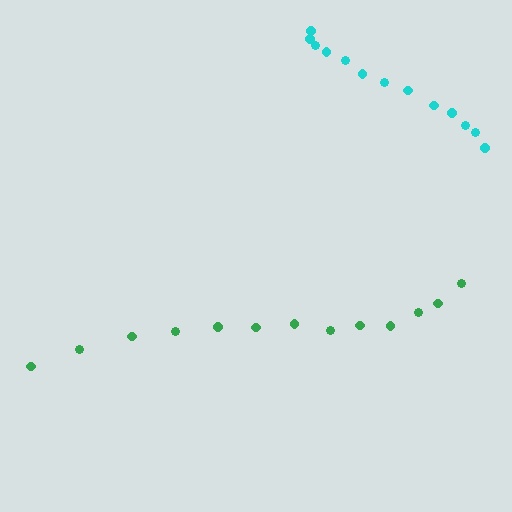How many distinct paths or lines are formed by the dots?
There are 2 distinct paths.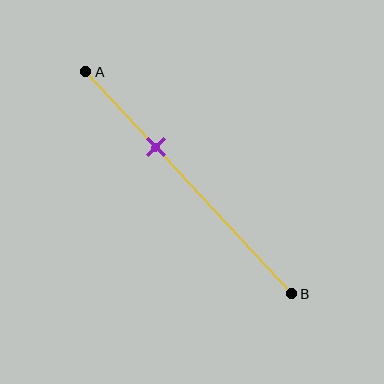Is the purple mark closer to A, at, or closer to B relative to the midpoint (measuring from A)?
The purple mark is closer to point A than the midpoint of segment AB.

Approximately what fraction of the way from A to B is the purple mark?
The purple mark is approximately 35% of the way from A to B.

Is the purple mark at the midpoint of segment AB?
No, the mark is at about 35% from A, not at the 50% midpoint.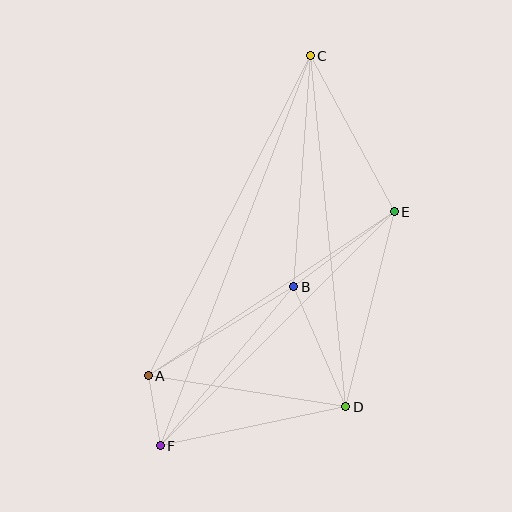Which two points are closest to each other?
Points A and F are closest to each other.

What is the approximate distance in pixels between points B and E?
The distance between B and E is approximately 125 pixels.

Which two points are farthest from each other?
Points C and F are farthest from each other.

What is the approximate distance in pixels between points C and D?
The distance between C and D is approximately 353 pixels.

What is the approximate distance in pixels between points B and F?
The distance between B and F is approximately 208 pixels.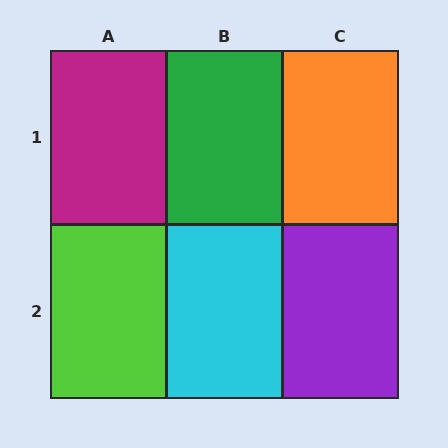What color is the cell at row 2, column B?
Cyan.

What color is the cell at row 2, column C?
Purple.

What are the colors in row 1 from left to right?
Magenta, green, orange.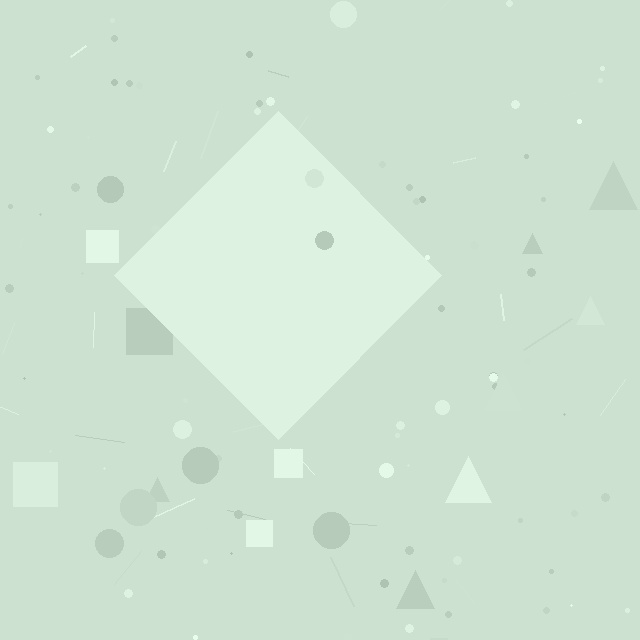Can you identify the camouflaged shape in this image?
The camouflaged shape is a diamond.